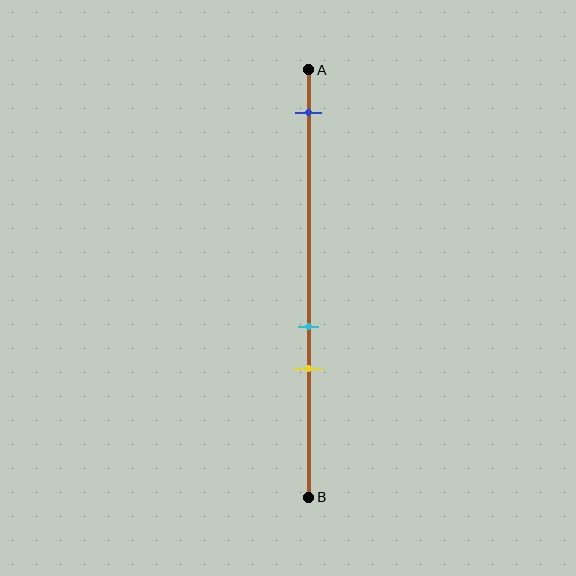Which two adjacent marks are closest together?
The cyan and yellow marks are the closest adjacent pair.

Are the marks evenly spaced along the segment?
No, the marks are not evenly spaced.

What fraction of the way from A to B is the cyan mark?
The cyan mark is approximately 60% (0.6) of the way from A to B.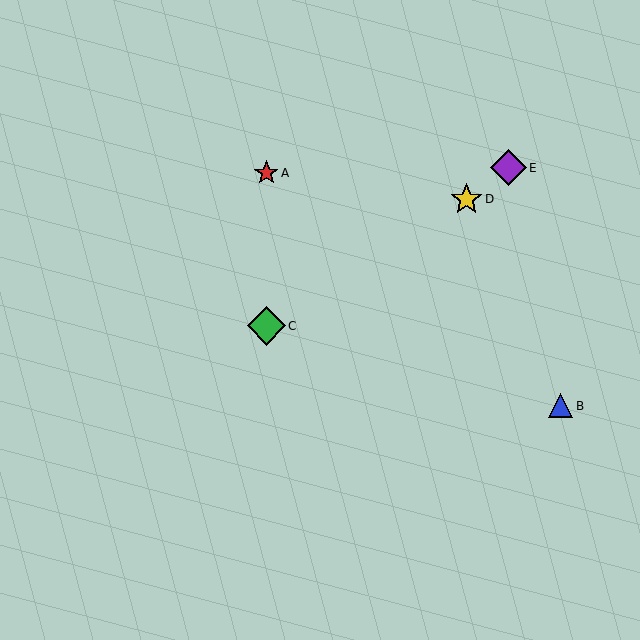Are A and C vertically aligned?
Yes, both are at x≈266.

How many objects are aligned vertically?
2 objects (A, C) are aligned vertically.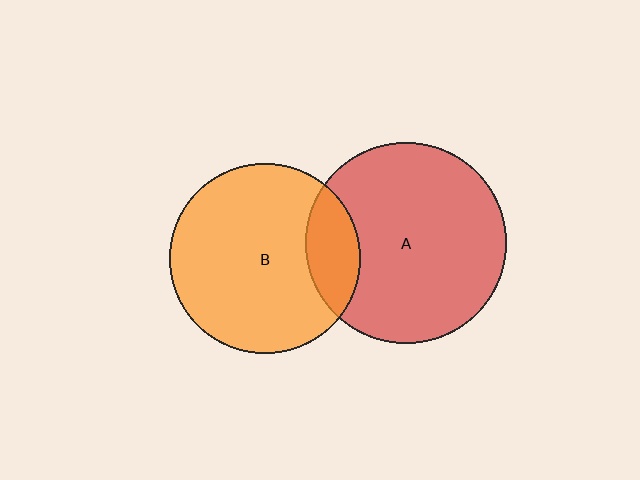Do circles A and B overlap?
Yes.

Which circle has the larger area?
Circle A (red).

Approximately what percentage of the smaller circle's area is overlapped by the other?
Approximately 20%.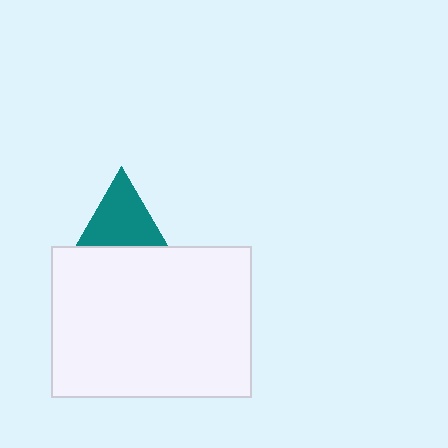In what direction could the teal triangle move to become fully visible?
The teal triangle could move up. That would shift it out from behind the white rectangle entirely.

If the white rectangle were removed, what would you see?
You would see the complete teal triangle.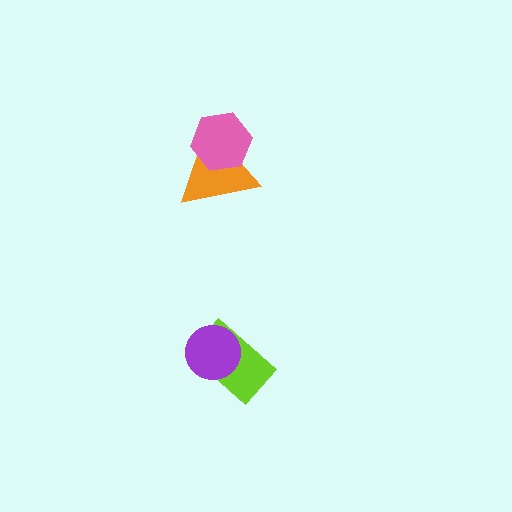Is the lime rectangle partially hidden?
Yes, it is partially covered by another shape.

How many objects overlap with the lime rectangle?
1 object overlaps with the lime rectangle.